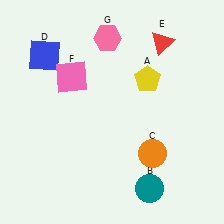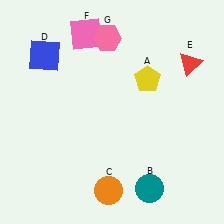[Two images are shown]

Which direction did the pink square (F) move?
The pink square (F) moved up.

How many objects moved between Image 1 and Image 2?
3 objects moved between the two images.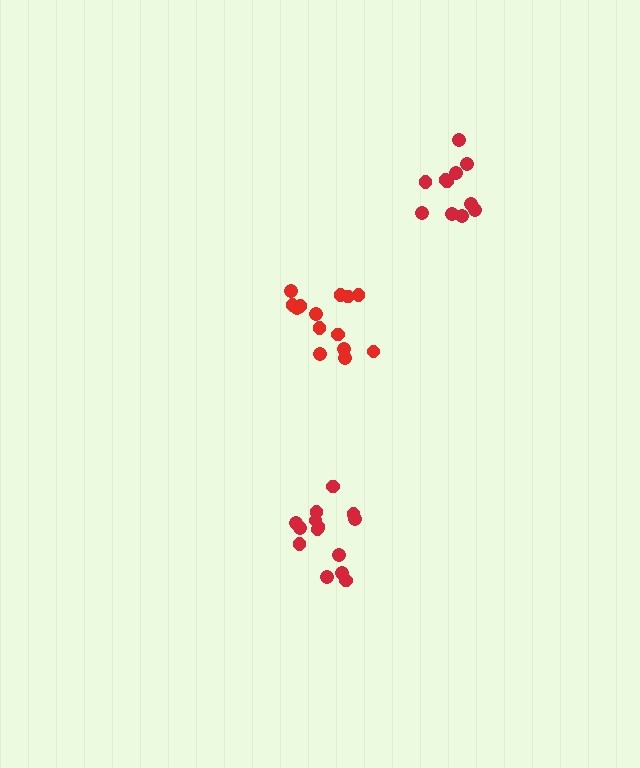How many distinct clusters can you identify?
There are 3 distinct clusters.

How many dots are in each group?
Group 1: 11 dots, Group 2: 14 dots, Group 3: 14 dots (39 total).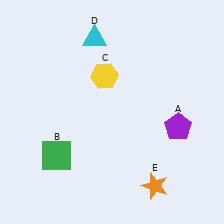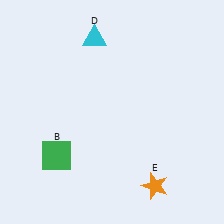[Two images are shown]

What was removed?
The yellow hexagon (C), the purple pentagon (A) were removed in Image 2.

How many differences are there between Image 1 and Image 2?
There are 2 differences between the two images.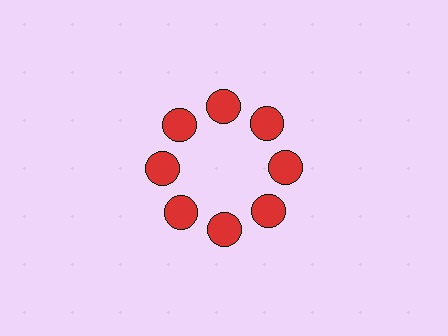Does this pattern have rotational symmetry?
Yes, this pattern has 8-fold rotational symmetry. It looks the same after rotating 45 degrees around the center.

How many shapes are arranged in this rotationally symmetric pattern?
There are 8 shapes, arranged in 8 groups of 1.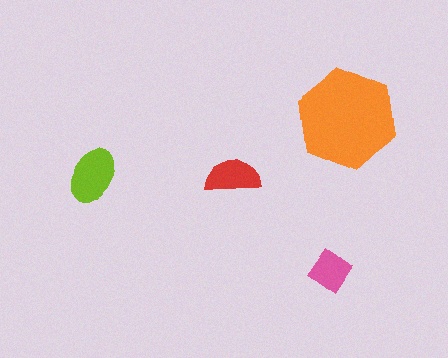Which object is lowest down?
The pink diamond is bottommost.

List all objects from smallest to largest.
The pink diamond, the red semicircle, the lime ellipse, the orange hexagon.